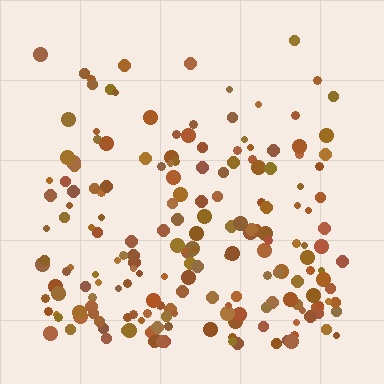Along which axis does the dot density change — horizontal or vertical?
Vertical.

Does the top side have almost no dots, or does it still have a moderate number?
Still a moderate number, just noticeably fewer than the bottom.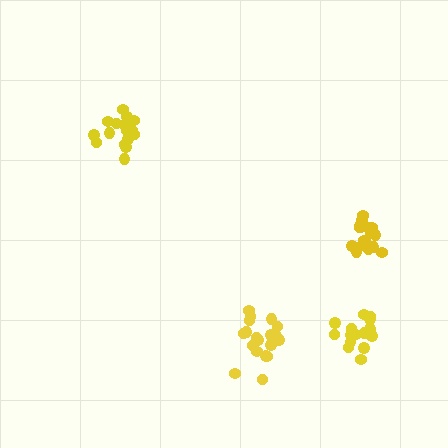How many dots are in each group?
Group 1: 21 dots, Group 2: 19 dots, Group 3: 17 dots, Group 4: 17 dots (74 total).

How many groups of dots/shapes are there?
There are 4 groups.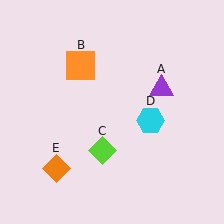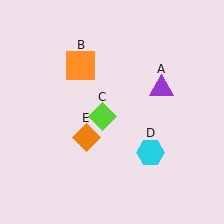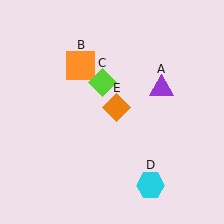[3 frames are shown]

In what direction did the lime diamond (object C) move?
The lime diamond (object C) moved up.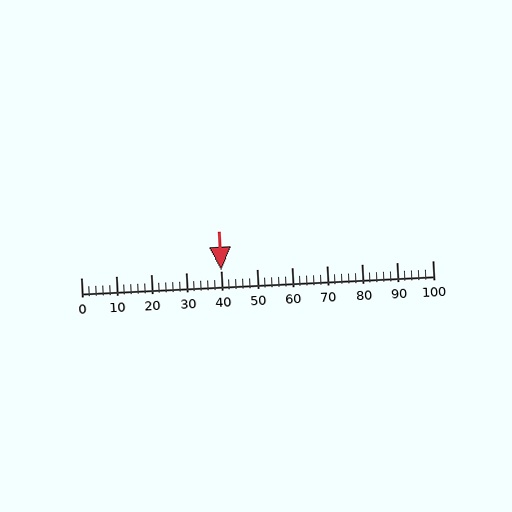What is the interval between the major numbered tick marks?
The major tick marks are spaced 10 units apart.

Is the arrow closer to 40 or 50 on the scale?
The arrow is closer to 40.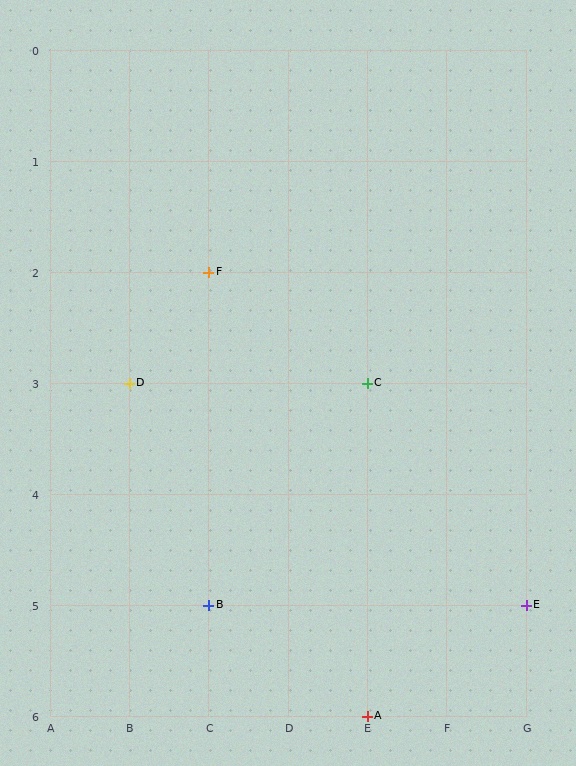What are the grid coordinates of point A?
Point A is at grid coordinates (E, 6).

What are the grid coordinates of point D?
Point D is at grid coordinates (B, 3).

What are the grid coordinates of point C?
Point C is at grid coordinates (E, 3).